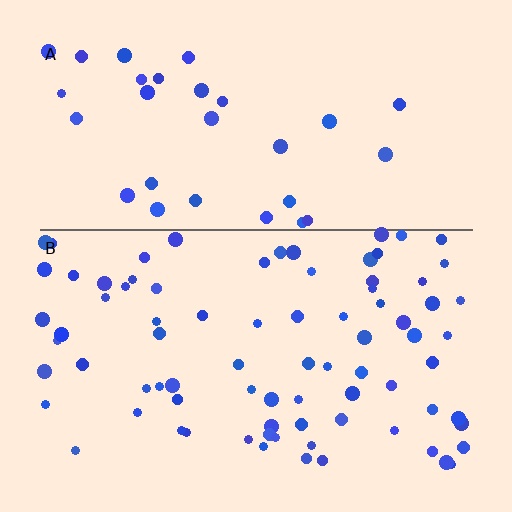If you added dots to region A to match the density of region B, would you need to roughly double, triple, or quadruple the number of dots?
Approximately triple.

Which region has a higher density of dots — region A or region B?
B (the bottom).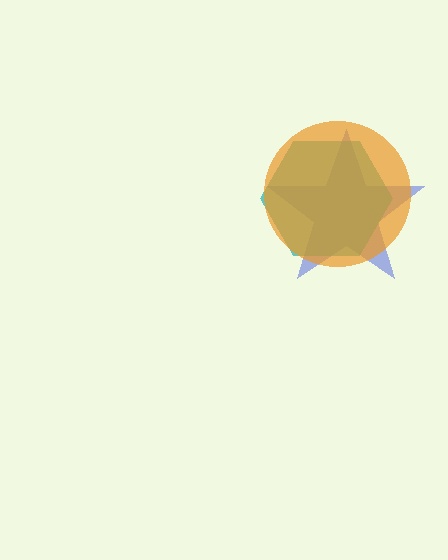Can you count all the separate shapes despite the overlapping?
Yes, there are 3 separate shapes.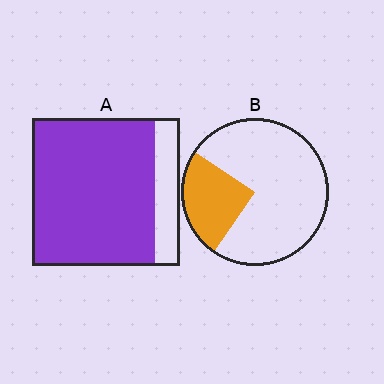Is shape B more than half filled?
No.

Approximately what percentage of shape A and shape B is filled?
A is approximately 85% and B is approximately 25%.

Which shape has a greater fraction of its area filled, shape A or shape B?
Shape A.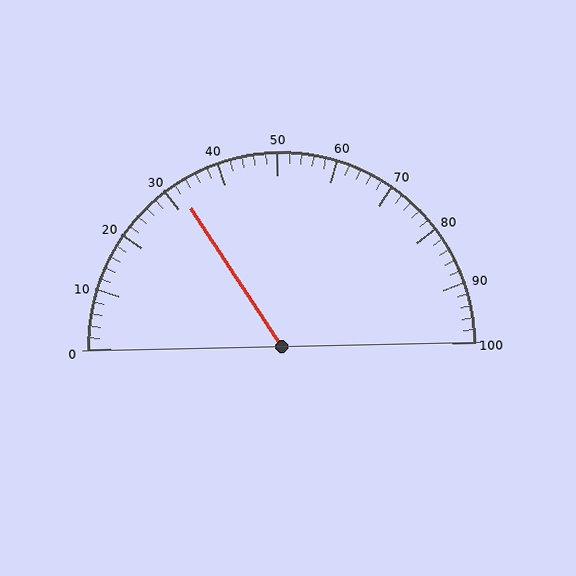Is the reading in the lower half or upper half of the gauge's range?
The reading is in the lower half of the range (0 to 100).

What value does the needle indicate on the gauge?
The needle indicates approximately 32.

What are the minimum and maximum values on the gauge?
The gauge ranges from 0 to 100.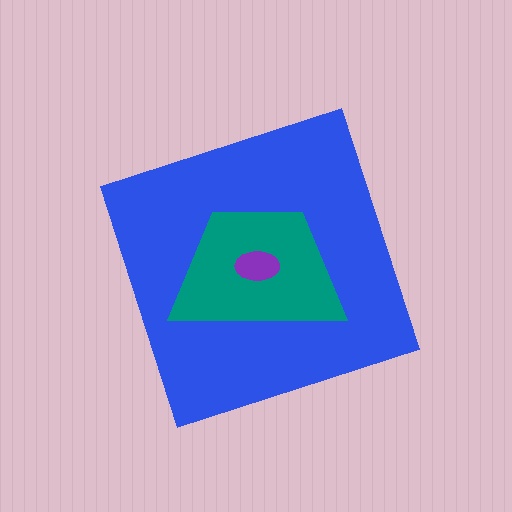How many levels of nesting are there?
3.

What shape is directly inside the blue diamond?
The teal trapezoid.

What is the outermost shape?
The blue diamond.